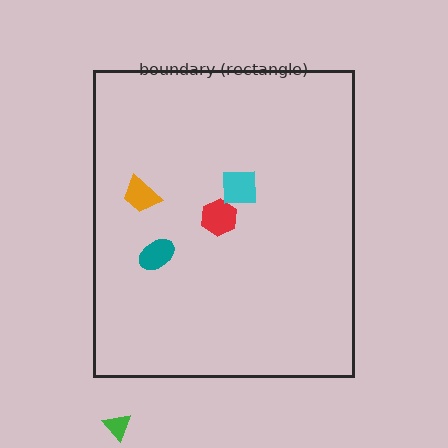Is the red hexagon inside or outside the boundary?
Inside.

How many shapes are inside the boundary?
4 inside, 1 outside.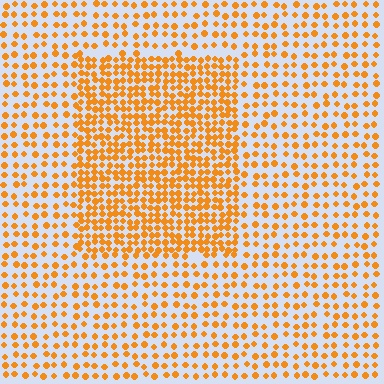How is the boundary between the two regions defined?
The boundary is defined by a change in element density (approximately 2.0x ratio). All elements are the same color, size, and shape.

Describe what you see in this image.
The image contains small orange elements arranged at two different densities. A rectangle-shaped region is visible where the elements are more densely packed than the surrounding area.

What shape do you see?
I see a rectangle.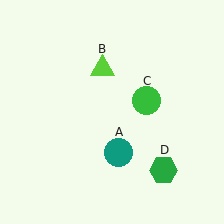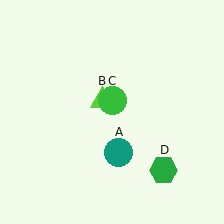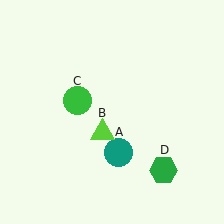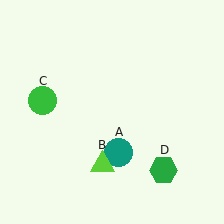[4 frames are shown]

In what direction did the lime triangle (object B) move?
The lime triangle (object B) moved down.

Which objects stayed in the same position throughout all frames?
Teal circle (object A) and green hexagon (object D) remained stationary.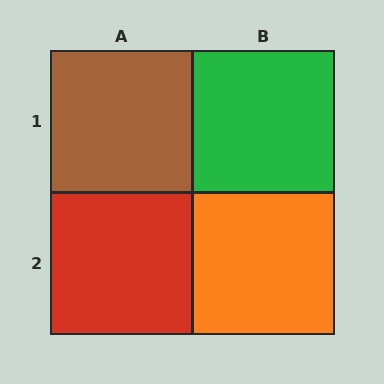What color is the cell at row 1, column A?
Brown.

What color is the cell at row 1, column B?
Green.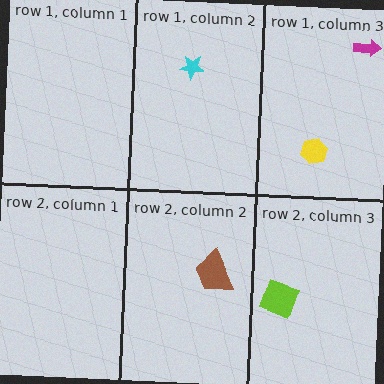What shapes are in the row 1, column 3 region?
The magenta arrow, the yellow hexagon.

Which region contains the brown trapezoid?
The row 2, column 2 region.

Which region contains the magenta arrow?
The row 1, column 3 region.